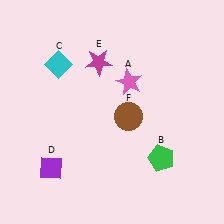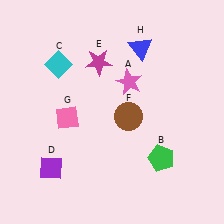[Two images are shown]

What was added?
A pink diamond (G), a blue triangle (H) were added in Image 2.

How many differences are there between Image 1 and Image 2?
There are 2 differences between the two images.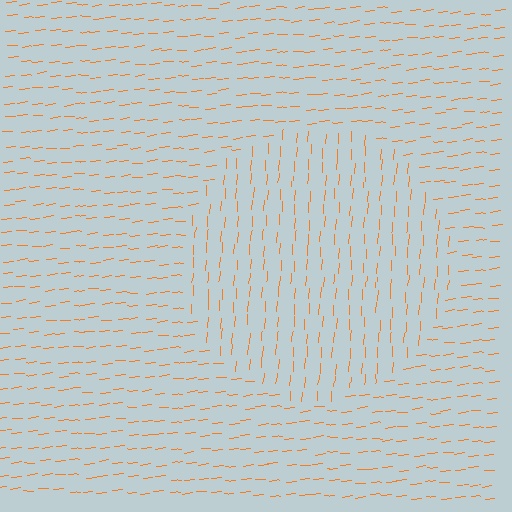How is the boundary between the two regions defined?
The boundary is defined purely by a change in line orientation (approximately 81 degrees difference). All lines are the same color and thickness.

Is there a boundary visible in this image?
Yes, there is a texture boundary formed by a change in line orientation.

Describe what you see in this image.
The image is filled with small orange line segments. A circle region in the image has lines oriented differently from the surrounding lines, creating a visible texture boundary.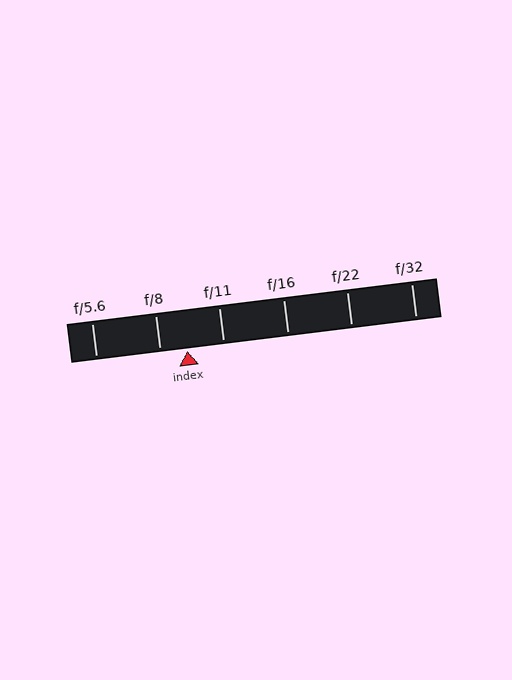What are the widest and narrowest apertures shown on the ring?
The widest aperture shown is f/5.6 and the narrowest is f/32.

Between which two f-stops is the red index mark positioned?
The index mark is between f/8 and f/11.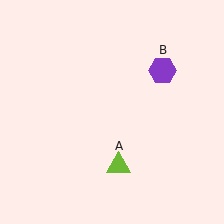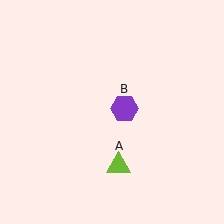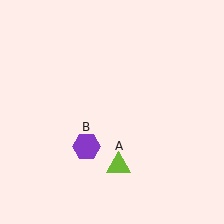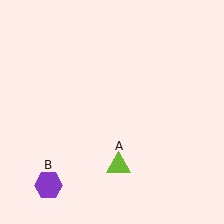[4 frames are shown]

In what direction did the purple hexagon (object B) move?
The purple hexagon (object B) moved down and to the left.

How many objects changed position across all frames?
1 object changed position: purple hexagon (object B).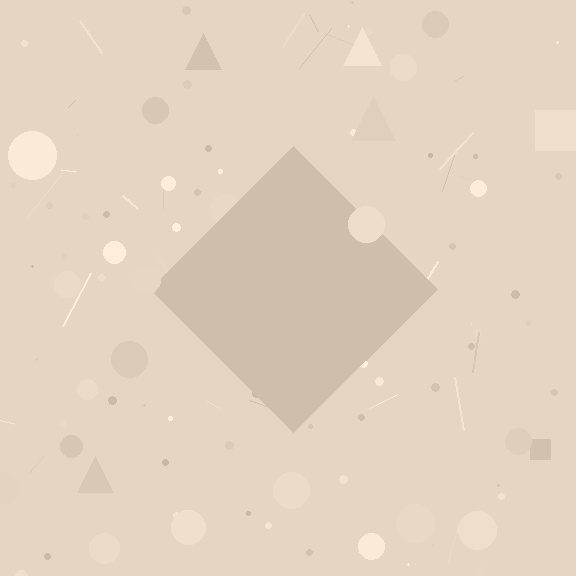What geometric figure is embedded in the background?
A diamond is embedded in the background.